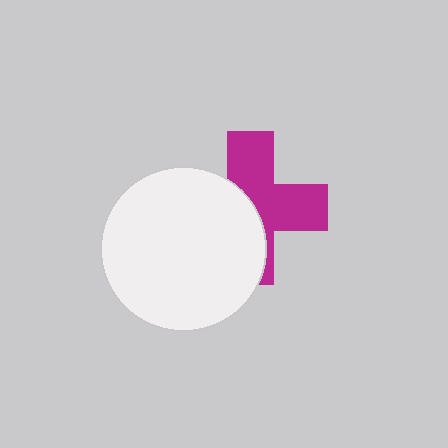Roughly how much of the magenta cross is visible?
About half of it is visible (roughly 52%).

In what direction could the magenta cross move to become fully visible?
The magenta cross could move right. That would shift it out from behind the white circle entirely.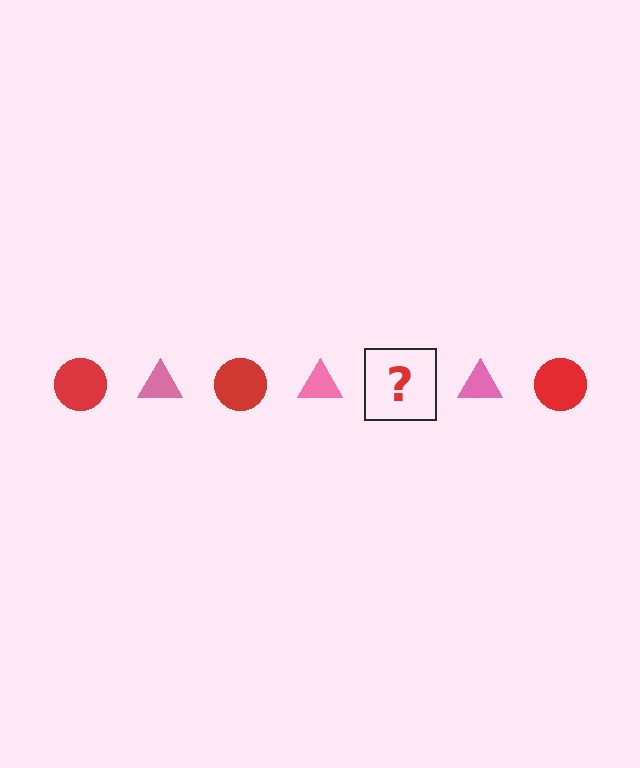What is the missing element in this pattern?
The missing element is a red circle.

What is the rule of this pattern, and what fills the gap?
The rule is that the pattern alternates between red circle and pink triangle. The gap should be filled with a red circle.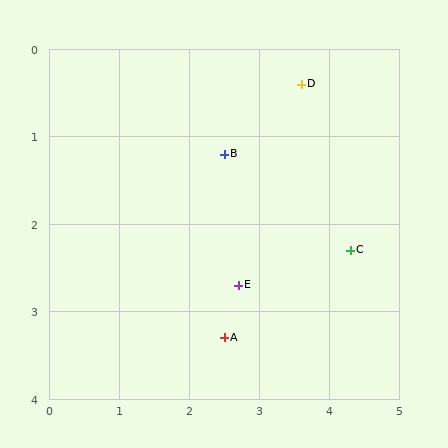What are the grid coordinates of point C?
Point C is at approximately (4.3, 2.3).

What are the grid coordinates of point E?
Point E is at approximately (2.7, 2.7).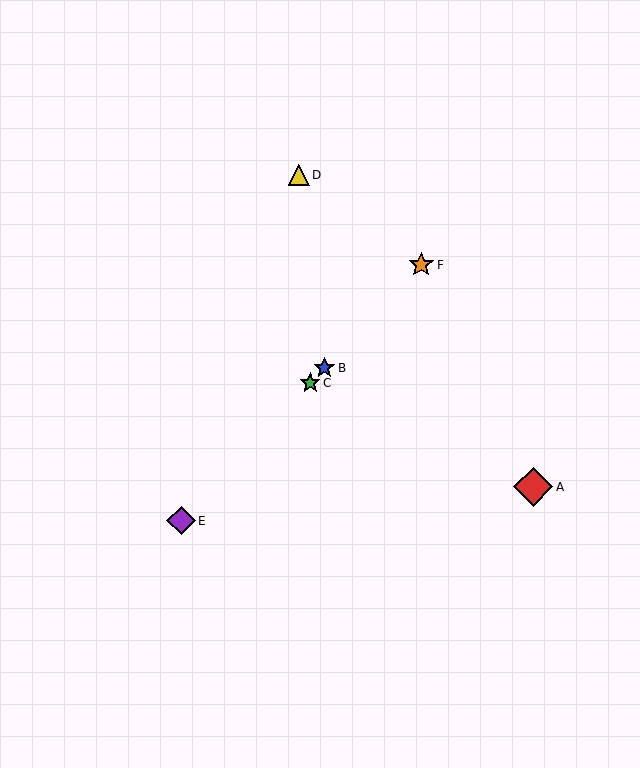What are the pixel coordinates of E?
Object E is at (181, 521).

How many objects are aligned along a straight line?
4 objects (B, C, E, F) are aligned along a straight line.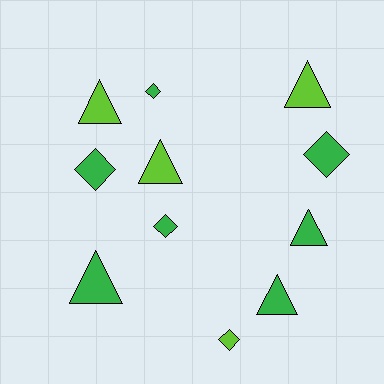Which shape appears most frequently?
Triangle, with 6 objects.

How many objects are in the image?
There are 11 objects.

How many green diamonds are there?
There are 4 green diamonds.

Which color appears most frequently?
Green, with 7 objects.